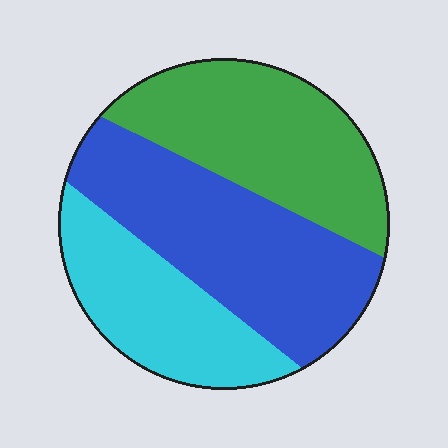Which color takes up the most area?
Blue, at roughly 40%.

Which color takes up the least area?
Cyan, at roughly 25%.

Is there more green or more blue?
Blue.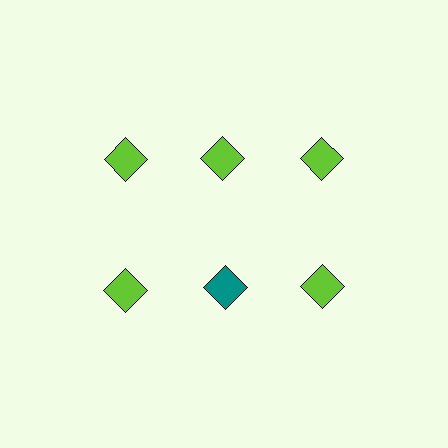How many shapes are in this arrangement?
There are 6 shapes arranged in a grid pattern.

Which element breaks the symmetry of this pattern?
The teal diamond in the second row, second from left column breaks the symmetry. All other shapes are lime diamonds.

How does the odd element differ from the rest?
It has a different color: teal instead of lime.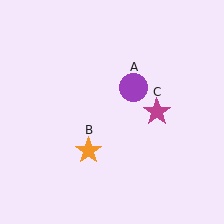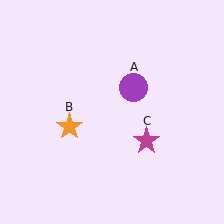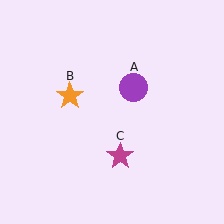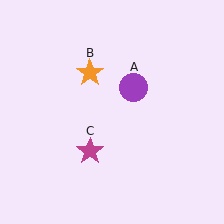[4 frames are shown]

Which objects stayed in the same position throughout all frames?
Purple circle (object A) remained stationary.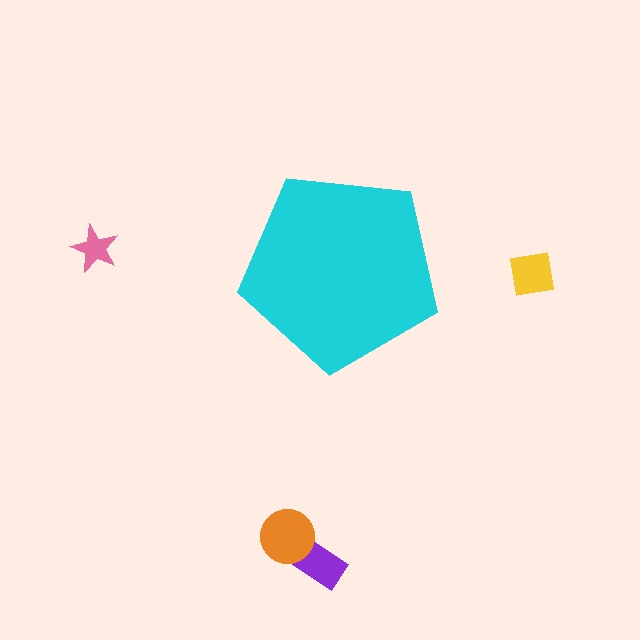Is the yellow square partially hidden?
No, the yellow square is fully visible.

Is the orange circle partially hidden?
No, the orange circle is fully visible.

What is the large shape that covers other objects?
A cyan pentagon.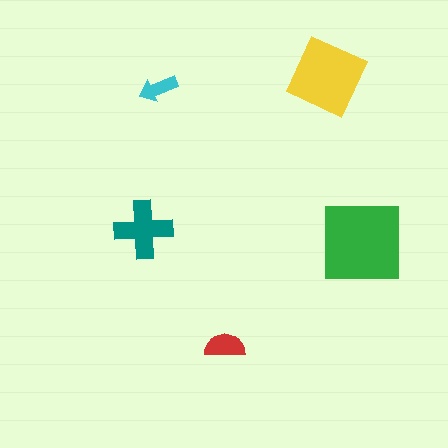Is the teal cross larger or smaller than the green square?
Smaller.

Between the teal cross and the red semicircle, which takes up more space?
The teal cross.